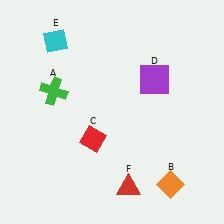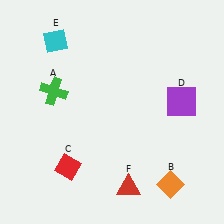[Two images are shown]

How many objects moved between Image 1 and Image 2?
2 objects moved between the two images.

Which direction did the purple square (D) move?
The purple square (D) moved right.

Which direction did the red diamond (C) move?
The red diamond (C) moved down.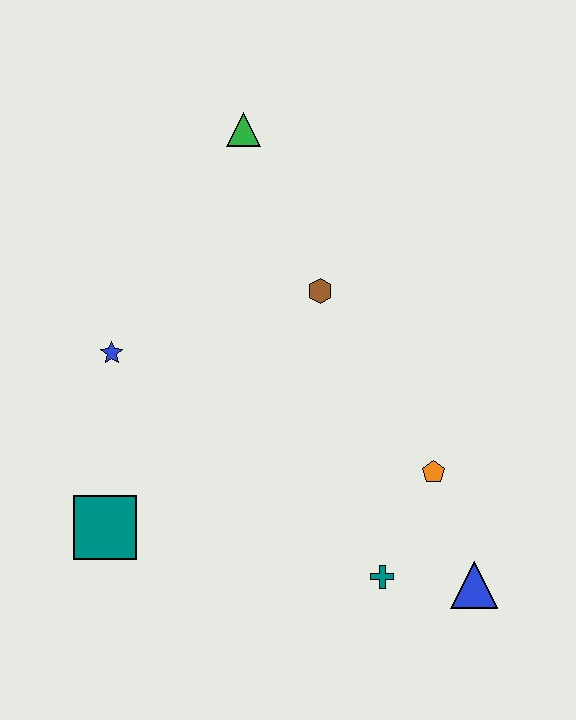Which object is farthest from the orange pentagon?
The green triangle is farthest from the orange pentagon.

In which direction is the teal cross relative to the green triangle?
The teal cross is below the green triangle.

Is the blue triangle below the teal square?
Yes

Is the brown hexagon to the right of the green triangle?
Yes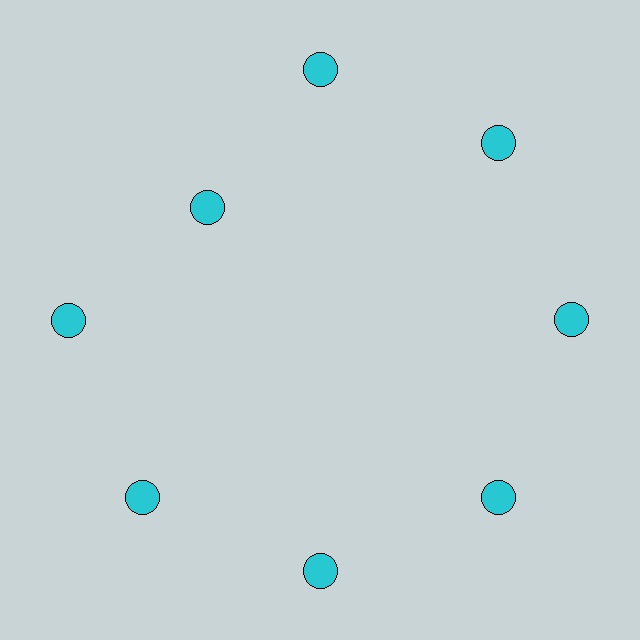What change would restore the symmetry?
The symmetry would be restored by moving it outward, back onto the ring so that all 8 circles sit at equal angles and equal distance from the center.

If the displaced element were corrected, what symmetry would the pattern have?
It would have 8-fold rotational symmetry — the pattern would map onto itself every 45 degrees.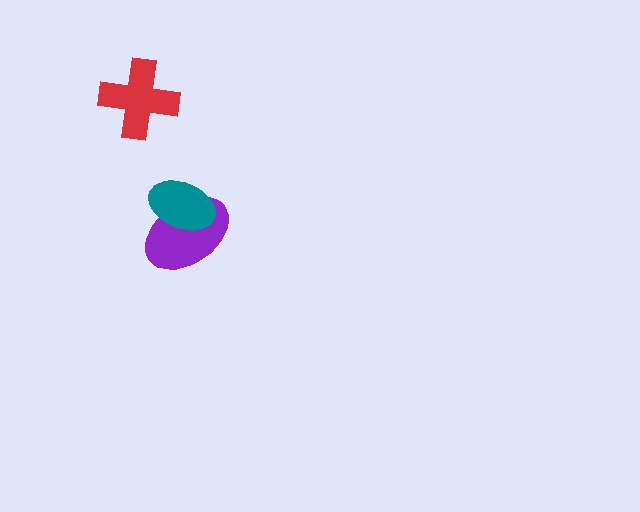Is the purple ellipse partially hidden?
Yes, it is partially covered by another shape.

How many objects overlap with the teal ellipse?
1 object overlaps with the teal ellipse.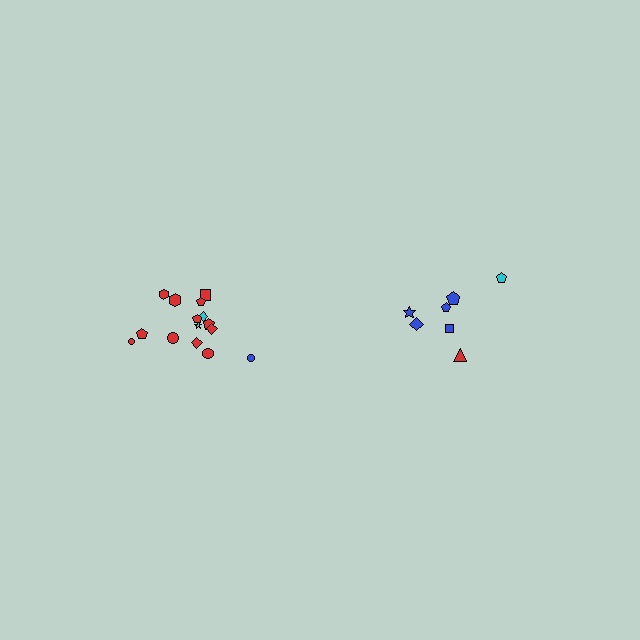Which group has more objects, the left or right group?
The left group.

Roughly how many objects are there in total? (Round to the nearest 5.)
Roughly 20 objects in total.